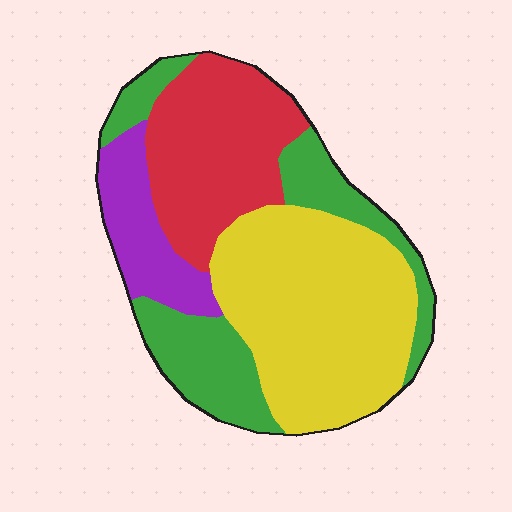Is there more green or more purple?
Green.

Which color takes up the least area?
Purple, at roughly 10%.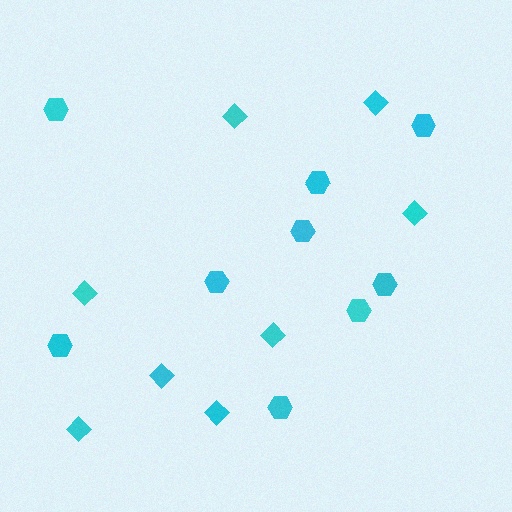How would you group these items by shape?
There are 2 groups: one group of hexagons (9) and one group of diamonds (8).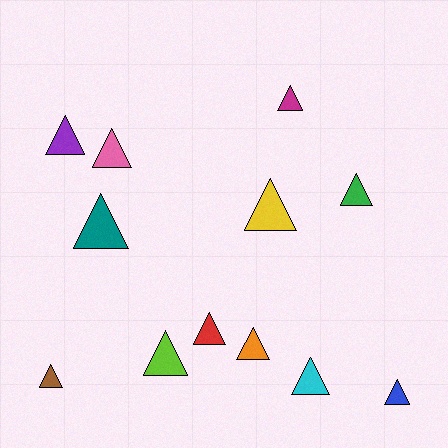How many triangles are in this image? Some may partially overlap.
There are 12 triangles.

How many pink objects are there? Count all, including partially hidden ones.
There is 1 pink object.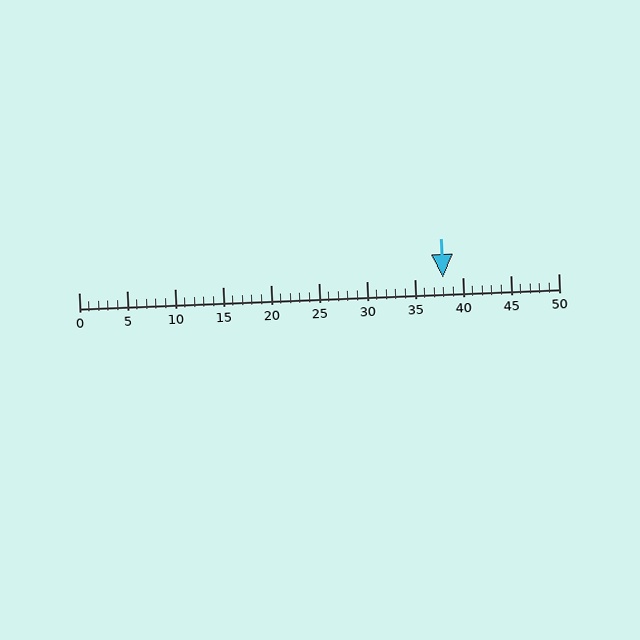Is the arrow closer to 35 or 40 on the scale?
The arrow is closer to 40.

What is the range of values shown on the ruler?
The ruler shows values from 0 to 50.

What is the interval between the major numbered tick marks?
The major tick marks are spaced 5 units apart.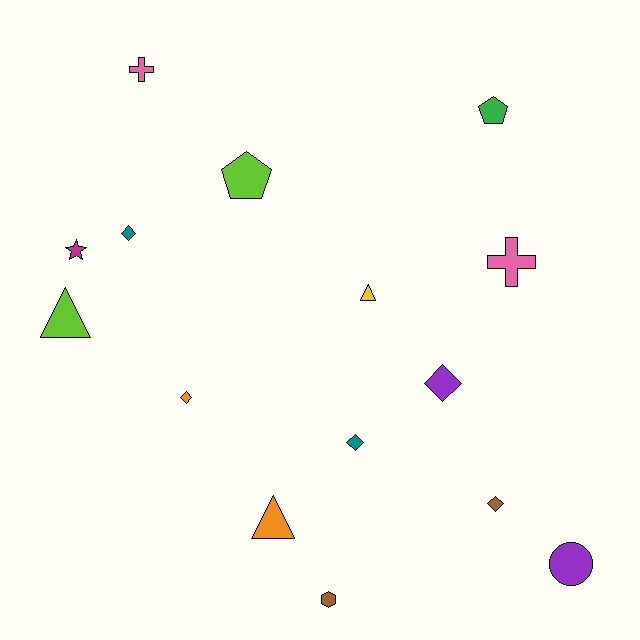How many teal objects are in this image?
There are 2 teal objects.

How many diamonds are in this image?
There are 5 diamonds.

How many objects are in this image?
There are 15 objects.